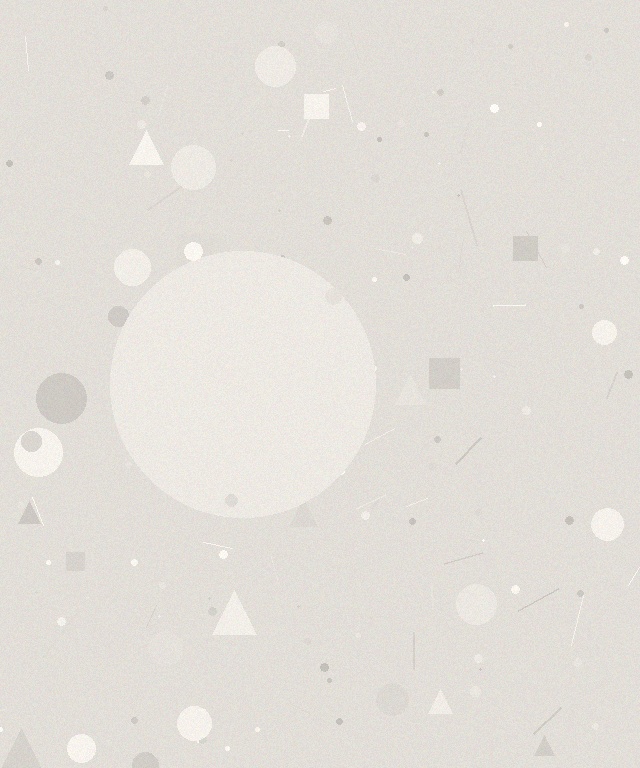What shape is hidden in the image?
A circle is hidden in the image.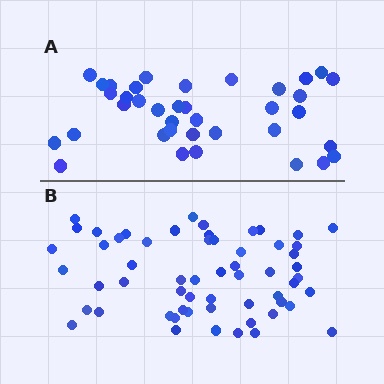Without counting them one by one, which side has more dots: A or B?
Region B (the bottom region) has more dots.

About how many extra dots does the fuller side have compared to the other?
Region B has approximately 20 more dots than region A.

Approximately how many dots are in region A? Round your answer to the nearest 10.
About 40 dots. (The exact count is 37, which rounds to 40.)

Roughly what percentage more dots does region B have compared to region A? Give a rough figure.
About 55% more.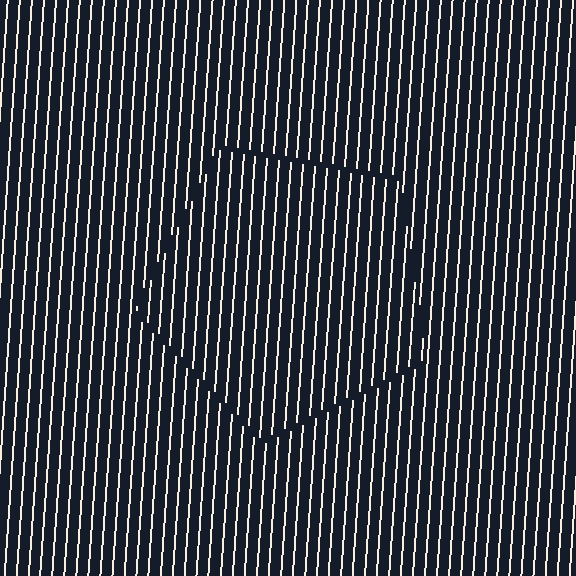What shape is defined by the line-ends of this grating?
An illusory pentagon. The interior of the shape contains the same grating, shifted by half a period — the contour is defined by the phase discontinuity where line-ends from the inner and outer gratings abut.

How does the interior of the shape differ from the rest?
The interior of the shape contains the same grating, shifted by half a period — the contour is defined by the phase discontinuity where line-ends from the inner and outer gratings abut.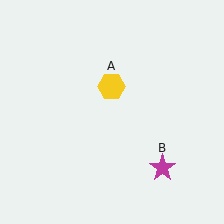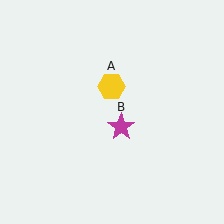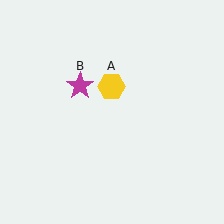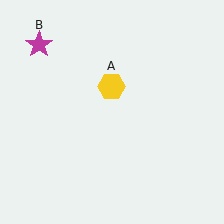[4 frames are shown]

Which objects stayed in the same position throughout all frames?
Yellow hexagon (object A) remained stationary.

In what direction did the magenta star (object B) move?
The magenta star (object B) moved up and to the left.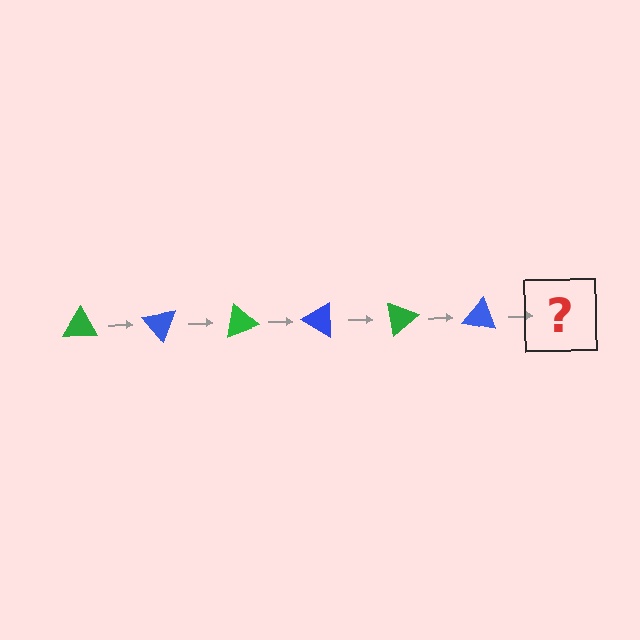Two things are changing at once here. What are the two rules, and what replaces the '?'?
The two rules are that it rotates 50 degrees each step and the color cycles through green and blue. The '?' should be a green triangle, rotated 300 degrees from the start.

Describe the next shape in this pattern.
It should be a green triangle, rotated 300 degrees from the start.